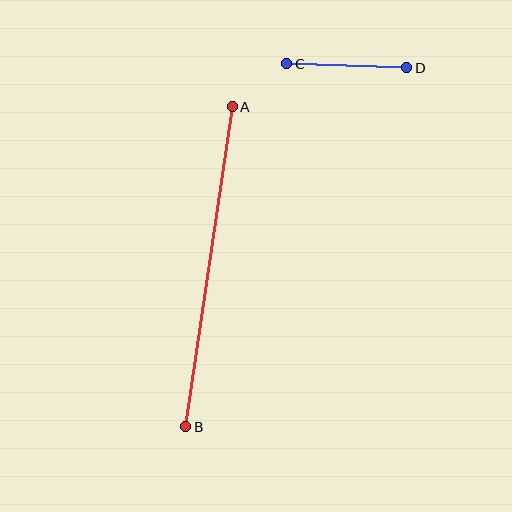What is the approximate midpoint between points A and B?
The midpoint is at approximately (209, 267) pixels.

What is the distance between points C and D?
The distance is approximately 120 pixels.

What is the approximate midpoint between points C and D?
The midpoint is at approximately (347, 66) pixels.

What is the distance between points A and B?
The distance is approximately 323 pixels.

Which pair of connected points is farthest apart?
Points A and B are farthest apart.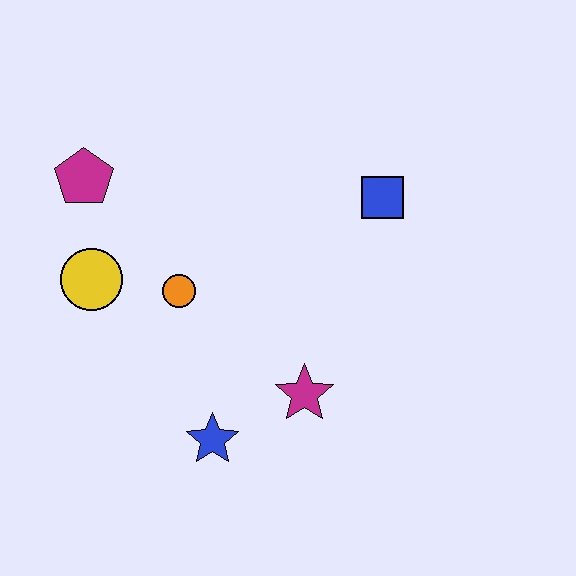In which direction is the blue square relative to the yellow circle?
The blue square is to the right of the yellow circle.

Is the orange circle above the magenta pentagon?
No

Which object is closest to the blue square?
The magenta star is closest to the blue square.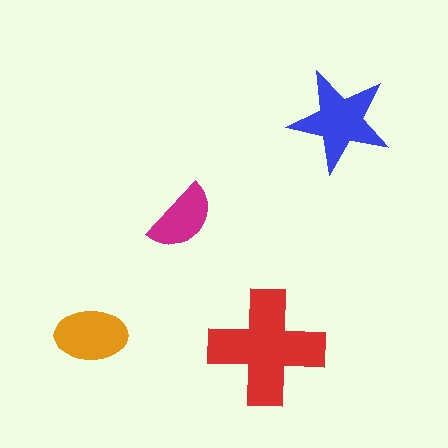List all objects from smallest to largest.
The magenta semicircle, the orange ellipse, the blue star, the red cross.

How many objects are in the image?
There are 4 objects in the image.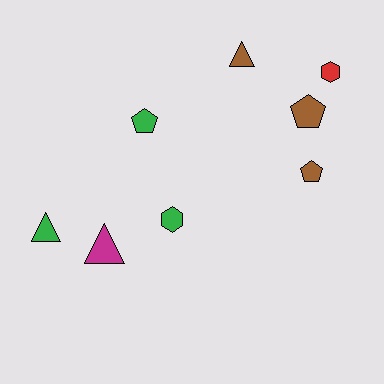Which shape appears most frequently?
Pentagon, with 3 objects.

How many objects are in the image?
There are 8 objects.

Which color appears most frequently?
Green, with 3 objects.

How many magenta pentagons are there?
There are no magenta pentagons.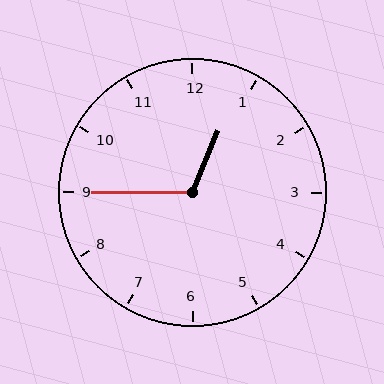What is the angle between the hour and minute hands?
Approximately 112 degrees.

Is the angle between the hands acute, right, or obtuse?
It is obtuse.